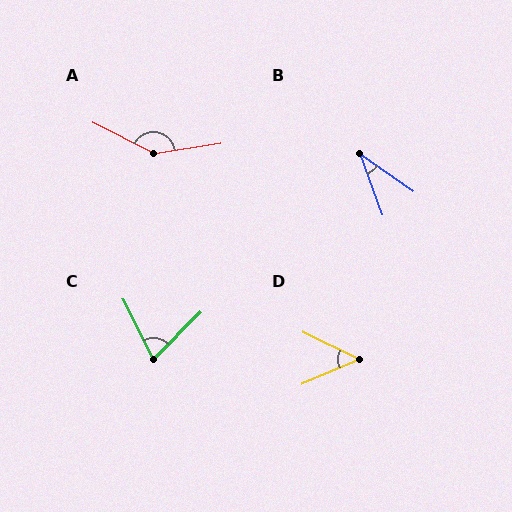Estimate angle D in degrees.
Approximately 49 degrees.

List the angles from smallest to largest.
B (34°), D (49°), C (71°), A (145°).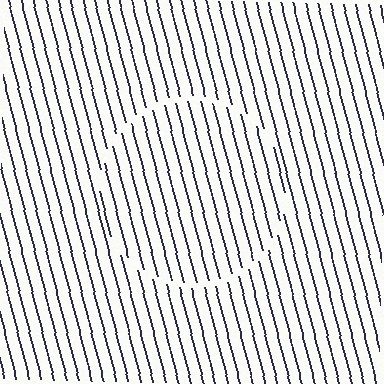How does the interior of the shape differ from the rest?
The interior of the shape contains the same grating, shifted by half a period — the contour is defined by the phase discontinuity where line-ends from the inner and outer gratings abut.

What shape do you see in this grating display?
An illusory circle. The interior of the shape contains the same grating, shifted by half a period — the contour is defined by the phase discontinuity where line-ends from the inner and outer gratings abut.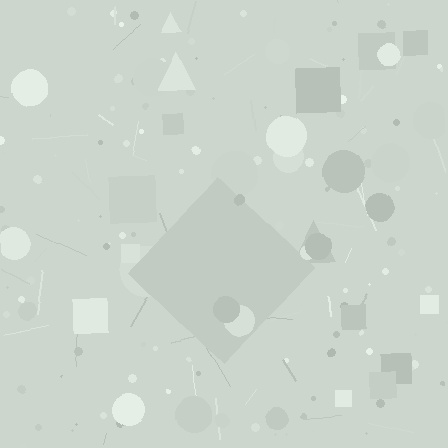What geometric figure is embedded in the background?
A diamond is embedded in the background.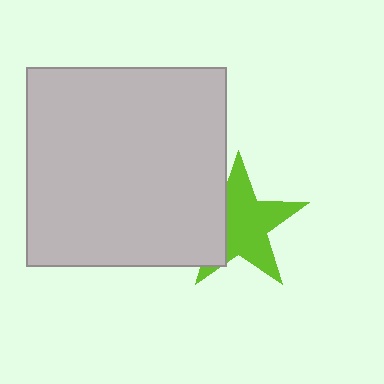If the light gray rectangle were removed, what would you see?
You would see the complete lime star.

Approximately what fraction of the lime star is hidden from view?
Roughly 31% of the lime star is hidden behind the light gray rectangle.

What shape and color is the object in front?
The object in front is a light gray rectangle.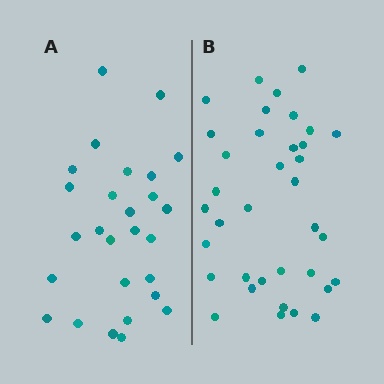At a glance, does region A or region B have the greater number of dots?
Region B (the right region) has more dots.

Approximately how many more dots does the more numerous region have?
Region B has roughly 8 or so more dots than region A.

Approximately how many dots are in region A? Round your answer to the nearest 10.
About 30 dots. (The exact count is 27, which rounds to 30.)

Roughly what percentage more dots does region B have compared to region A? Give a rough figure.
About 35% more.